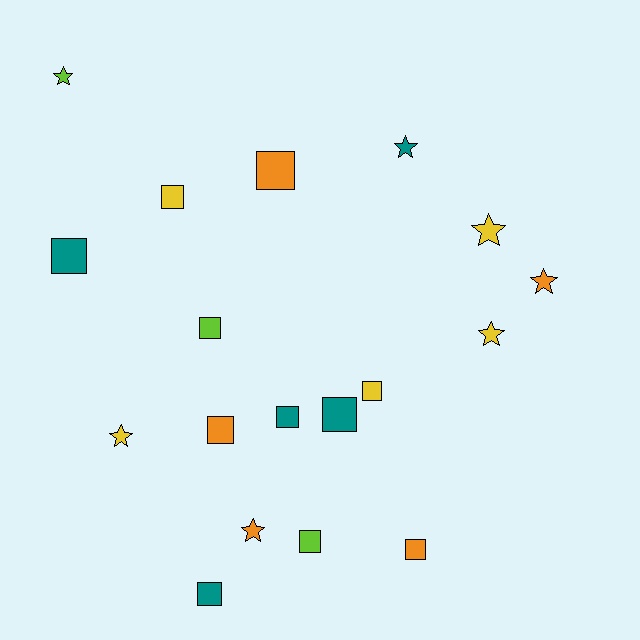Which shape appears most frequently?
Square, with 11 objects.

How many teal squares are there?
There are 4 teal squares.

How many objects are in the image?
There are 18 objects.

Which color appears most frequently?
Orange, with 5 objects.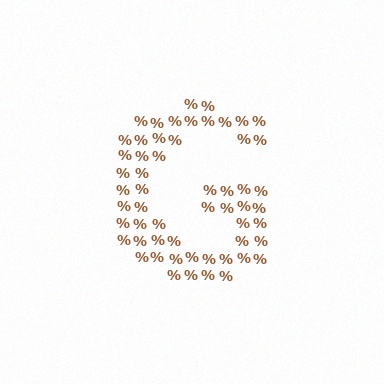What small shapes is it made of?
It is made of small percent signs.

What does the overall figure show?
The overall figure shows the letter G.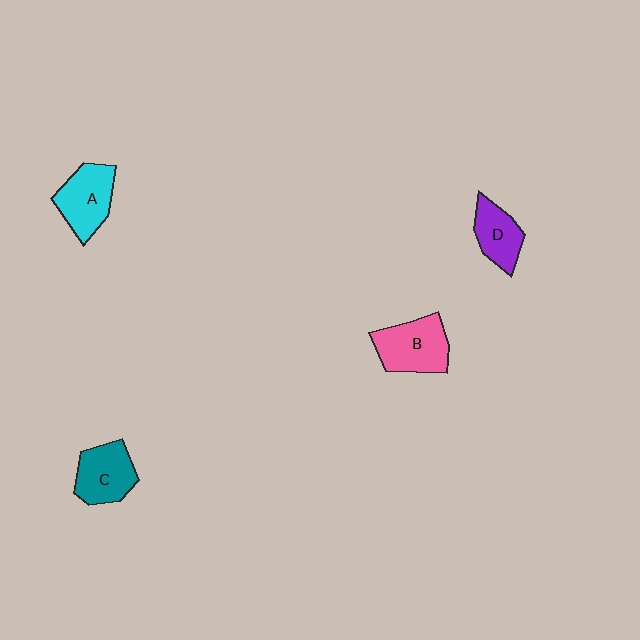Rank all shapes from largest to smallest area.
From largest to smallest: B (pink), A (cyan), C (teal), D (purple).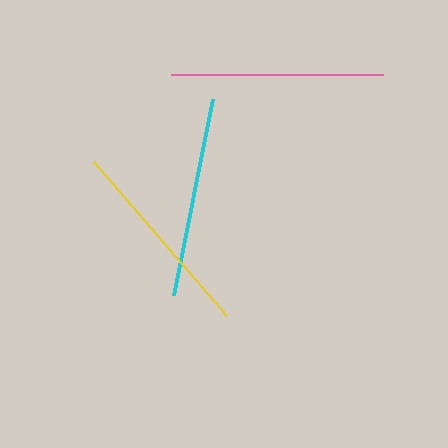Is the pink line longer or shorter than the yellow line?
The pink line is longer than the yellow line.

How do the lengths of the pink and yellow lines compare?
The pink and yellow lines are approximately the same length.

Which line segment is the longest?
The pink line is the longest at approximately 212 pixels.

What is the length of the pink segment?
The pink segment is approximately 212 pixels long.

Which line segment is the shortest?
The cyan line is the shortest at approximately 200 pixels.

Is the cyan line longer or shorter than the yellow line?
The yellow line is longer than the cyan line.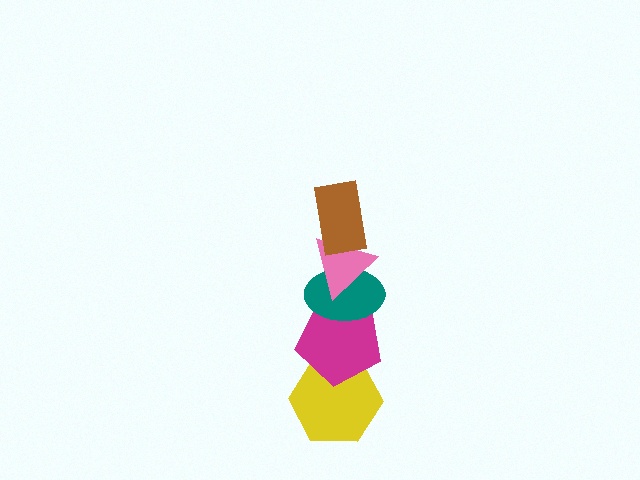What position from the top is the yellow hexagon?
The yellow hexagon is 5th from the top.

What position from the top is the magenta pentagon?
The magenta pentagon is 4th from the top.